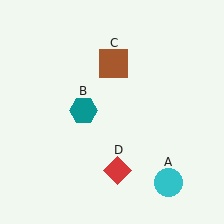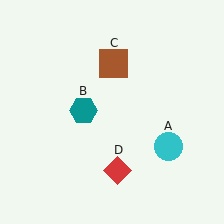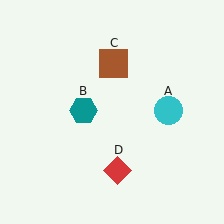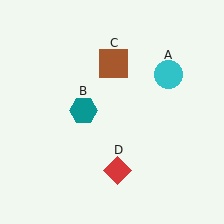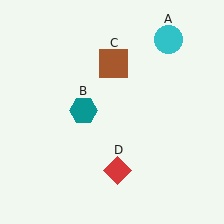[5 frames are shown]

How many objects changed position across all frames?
1 object changed position: cyan circle (object A).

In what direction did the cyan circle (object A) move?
The cyan circle (object A) moved up.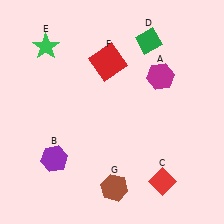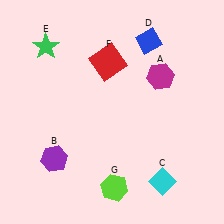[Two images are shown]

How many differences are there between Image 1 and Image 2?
There are 3 differences between the two images.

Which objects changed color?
C changed from red to cyan. D changed from green to blue. G changed from brown to lime.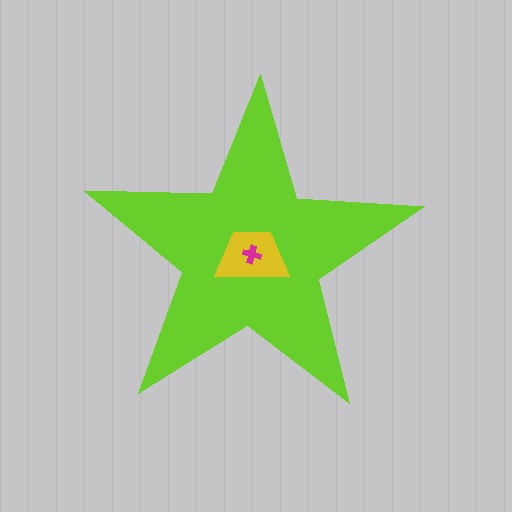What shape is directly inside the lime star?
The yellow trapezoid.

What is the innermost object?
The magenta cross.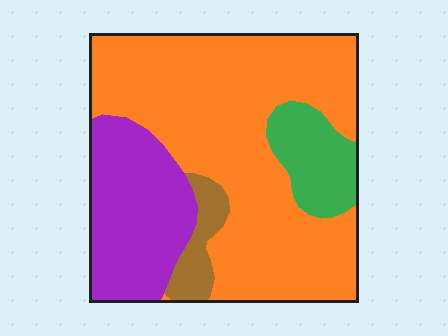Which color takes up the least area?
Brown, at roughly 5%.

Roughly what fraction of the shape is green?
Green takes up about one tenth (1/10) of the shape.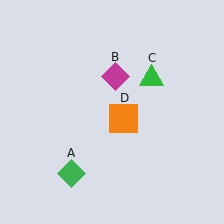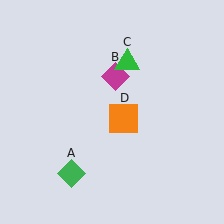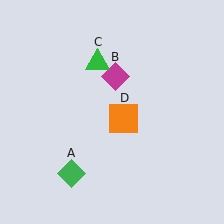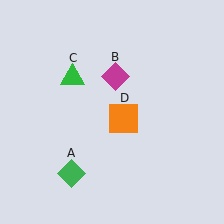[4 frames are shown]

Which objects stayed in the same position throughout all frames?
Green diamond (object A) and magenta diamond (object B) and orange square (object D) remained stationary.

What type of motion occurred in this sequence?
The green triangle (object C) rotated counterclockwise around the center of the scene.